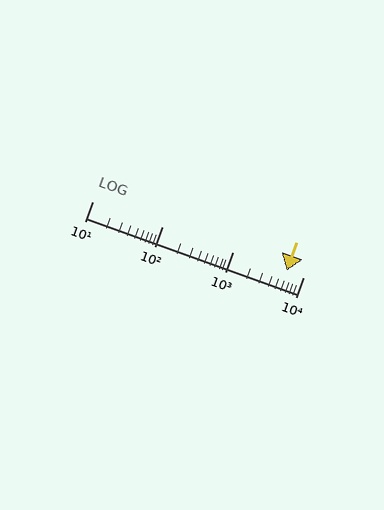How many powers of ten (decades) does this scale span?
The scale spans 3 decades, from 10 to 10000.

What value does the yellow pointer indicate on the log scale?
The pointer indicates approximately 5900.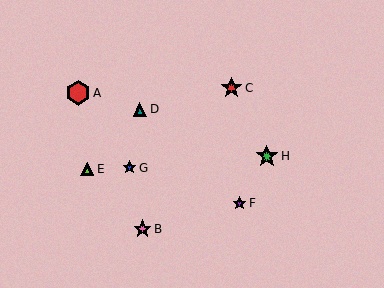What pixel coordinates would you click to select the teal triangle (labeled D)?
Click at (140, 109) to select the teal triangle D.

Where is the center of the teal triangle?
The center of the teal triangle is at (140, 109).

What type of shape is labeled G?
Shape G is a blue star.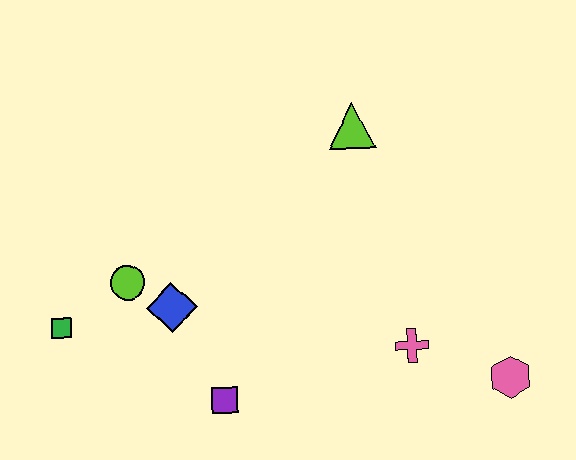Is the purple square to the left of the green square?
No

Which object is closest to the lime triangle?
The pink cross is closest to the lime triangle.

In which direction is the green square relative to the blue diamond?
The green square is to the left of the blue diamond.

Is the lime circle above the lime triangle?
No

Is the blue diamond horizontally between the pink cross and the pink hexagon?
No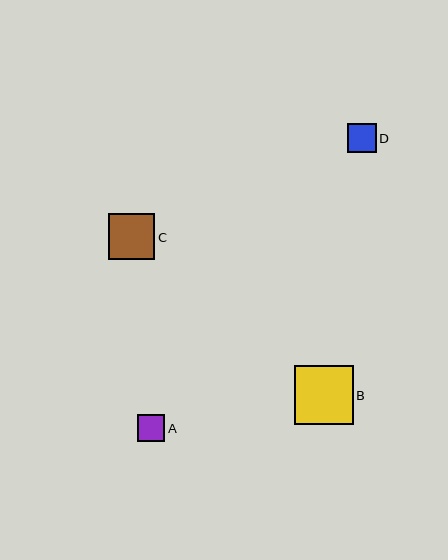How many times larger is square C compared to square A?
Square C is approximately 1.7 times the size of square A.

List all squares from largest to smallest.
From largest to smallest: B, C, D, A.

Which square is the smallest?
Square A is the smallest with a size of approximately 27 pixels.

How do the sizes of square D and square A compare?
Square D and square A are approximately the same size.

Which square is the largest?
Square B is the largest with a size of approximately 59 pixels.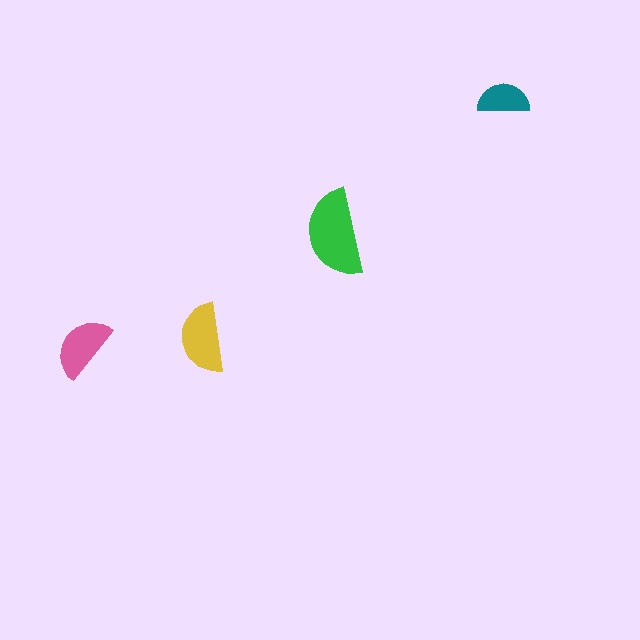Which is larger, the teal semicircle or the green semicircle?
The green one.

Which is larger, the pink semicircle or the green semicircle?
The green one.